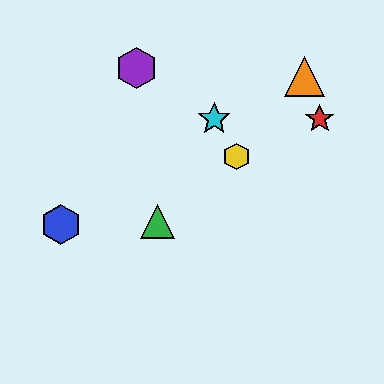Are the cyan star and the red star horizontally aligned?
Yes, both are at y≈119.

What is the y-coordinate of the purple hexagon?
The purple hexagon is at y≈68.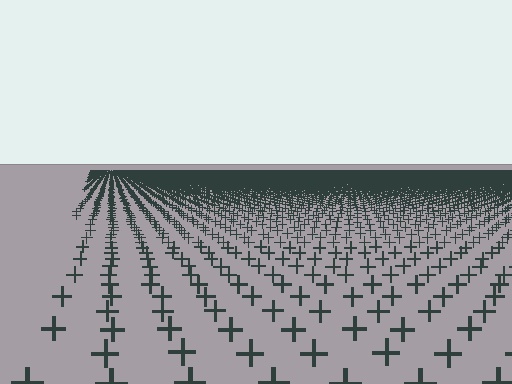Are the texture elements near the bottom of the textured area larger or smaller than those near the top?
Larger. Near the bottom, elements are closer to the viewer and appear at a bigger on-screen size.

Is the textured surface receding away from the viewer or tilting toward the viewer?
The surface is receding away from the viewer. Texture elements get smaller and denser toward the top.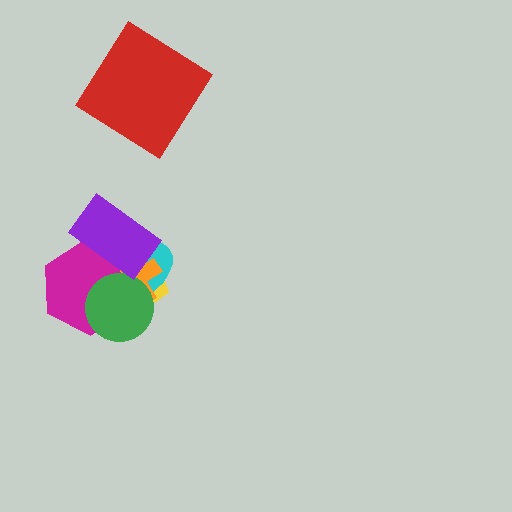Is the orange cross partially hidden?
Yes, it is partially covered by another shape.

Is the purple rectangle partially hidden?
No, no other shape covers it.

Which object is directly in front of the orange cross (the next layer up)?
The green circle is directly in front of the orange cross.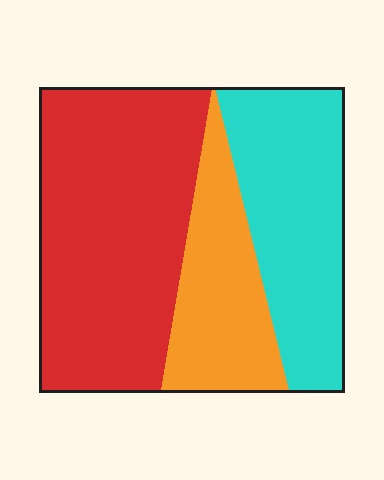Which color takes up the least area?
Orange, at roughly 20%.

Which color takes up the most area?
Red, at roughly 50%.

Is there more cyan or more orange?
Cyan.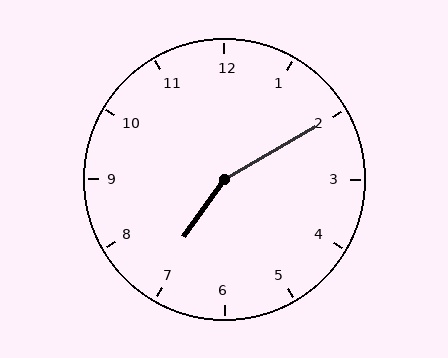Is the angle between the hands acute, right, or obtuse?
It is obtuse.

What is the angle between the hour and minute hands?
Approximately 155 degrees.